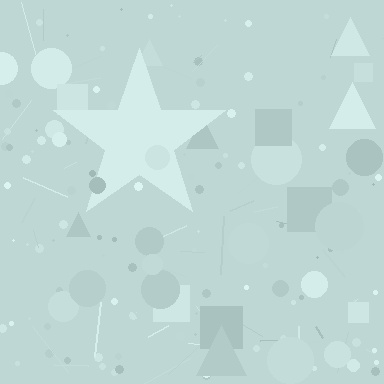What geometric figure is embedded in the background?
A star is embedded in the background.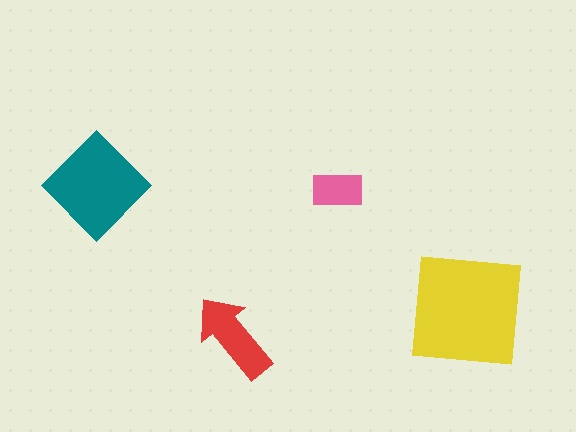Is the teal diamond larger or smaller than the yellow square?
Smaller.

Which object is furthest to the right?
The yellow square is rightmost.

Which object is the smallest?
The pink rectangle.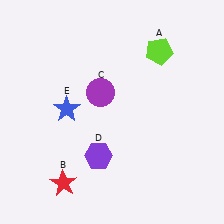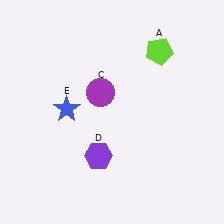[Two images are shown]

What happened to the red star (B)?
The red star (B) was removed in Image 2. It was in the bottom-left area of Image 1.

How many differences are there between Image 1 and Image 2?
There is 1 difference between the two images.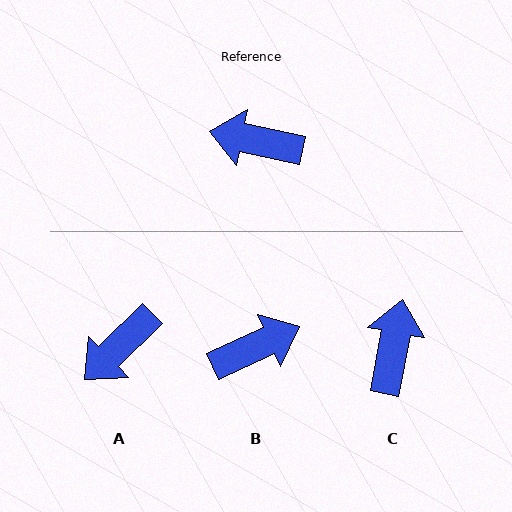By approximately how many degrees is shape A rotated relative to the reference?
Approximately 56 degrees counter-clockwise.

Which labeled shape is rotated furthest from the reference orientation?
B, about 144 degrees away.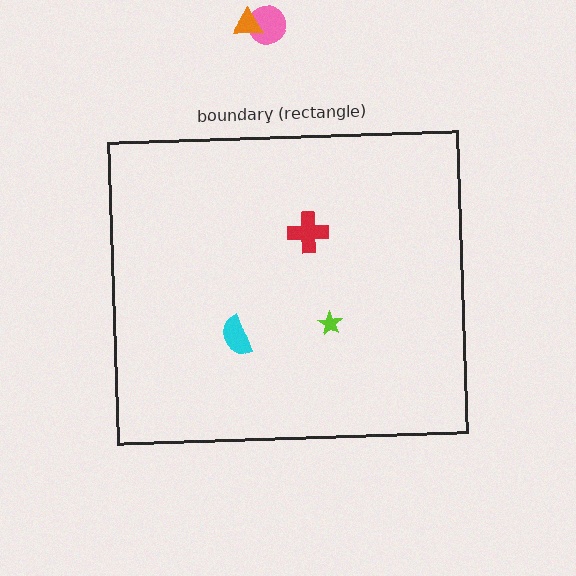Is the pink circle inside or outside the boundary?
Outside.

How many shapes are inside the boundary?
3 inside, 2 outside.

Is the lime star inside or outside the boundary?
Inside.